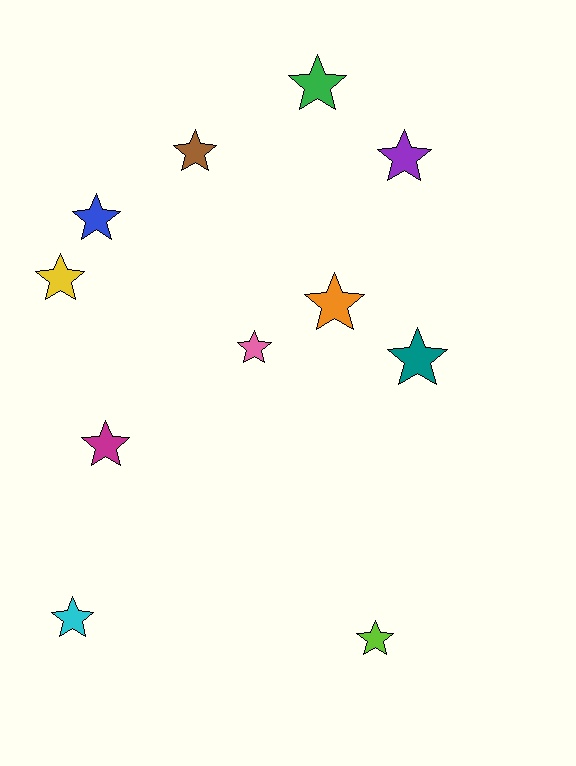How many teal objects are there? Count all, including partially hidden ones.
There is 1 teal object.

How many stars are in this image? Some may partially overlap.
There are 11 stars.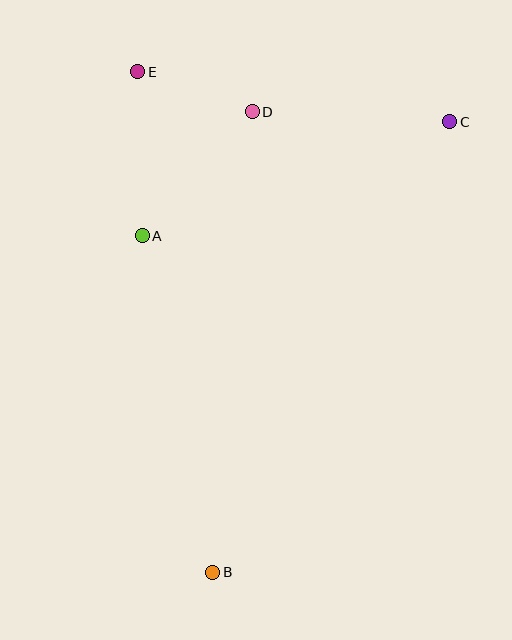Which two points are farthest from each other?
Points B and C are farthest from each other.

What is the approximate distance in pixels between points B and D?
The distance between B and D is approximately 462 pixels.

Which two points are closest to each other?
Points D and E are closest to each other.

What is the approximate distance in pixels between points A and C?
The distance between A and C is approximately 328 pixels.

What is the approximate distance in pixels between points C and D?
The distance between C and D is approximately 197 pixels.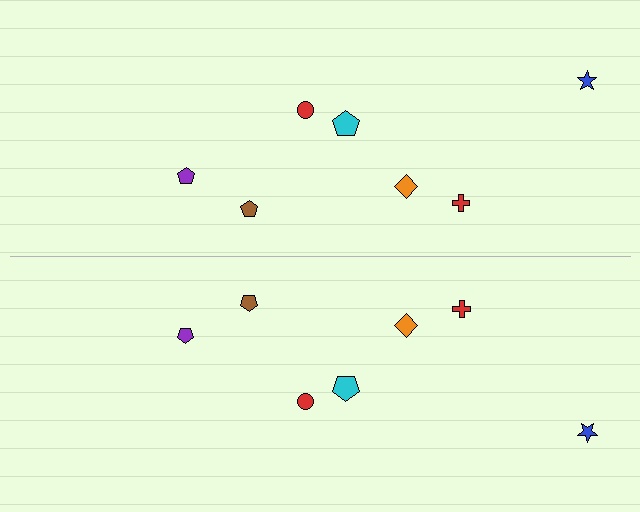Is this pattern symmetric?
Yes, this pattern has bilateral (reflection) symmetry.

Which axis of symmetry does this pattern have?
The pattern has a horizontal axis of symmetry running through the center of the image.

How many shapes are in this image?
There are 14 shapes in this image.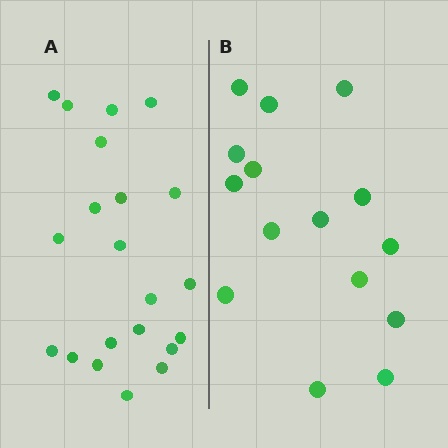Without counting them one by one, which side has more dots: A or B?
Region A (the left region) has more dots.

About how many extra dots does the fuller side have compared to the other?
Region A has about 6 more dots than region B.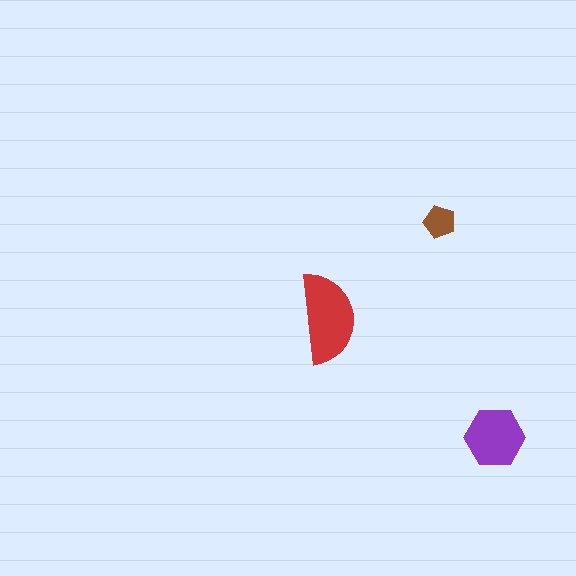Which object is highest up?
The brown pentagon is topmost.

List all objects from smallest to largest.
The brown pentagon, the purple hexagon, the red semicircle.